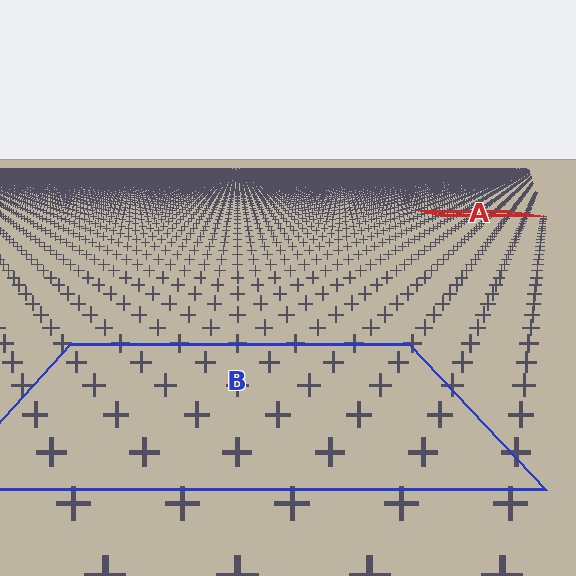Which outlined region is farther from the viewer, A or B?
Region A is farther from the viewer — the texture elements inside it appear smaller and more densely packed.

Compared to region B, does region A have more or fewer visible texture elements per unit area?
Region A has more texture elements per unit area — they are packed more densely because it is farther away.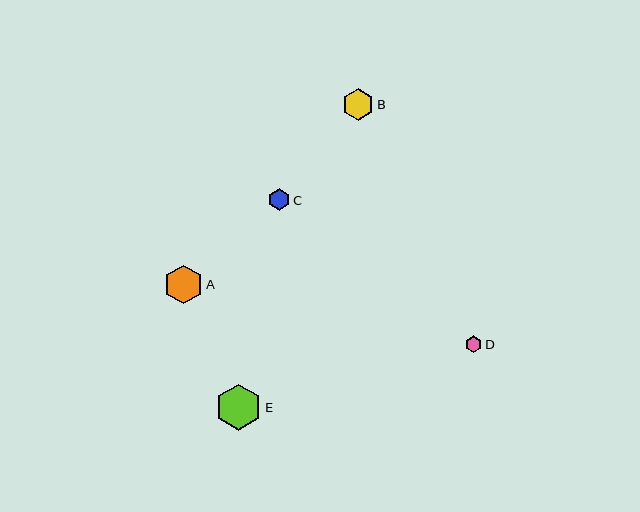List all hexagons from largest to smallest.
From largest to smallest: E, A, B, C, D.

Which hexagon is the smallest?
Hexagon D is the smallest with a size of approximately 16 pixels.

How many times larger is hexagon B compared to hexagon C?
Hexagon B is approximately 1.4 times the size of hexagon C.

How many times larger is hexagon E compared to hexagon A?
Hexagon E is approximately 1.2 times the size of hexagon A.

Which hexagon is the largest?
Hexagon E is the largest with a size of approximately 46 pixels.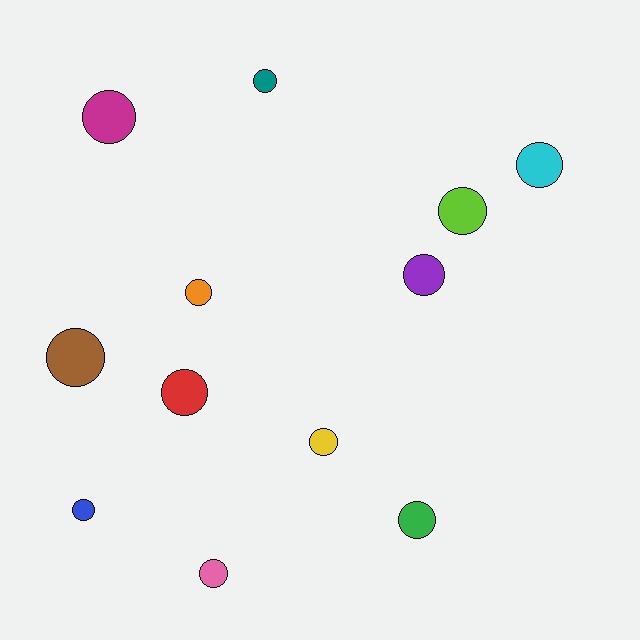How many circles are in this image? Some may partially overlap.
There are 12 circles.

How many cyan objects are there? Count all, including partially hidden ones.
There is 1 cyan object.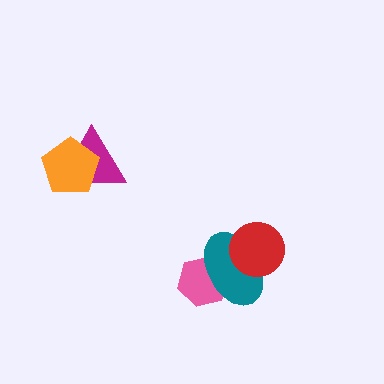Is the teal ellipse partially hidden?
Yes, it is partially covered by another shape.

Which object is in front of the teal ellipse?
The red circle is in front of the teal ellipse.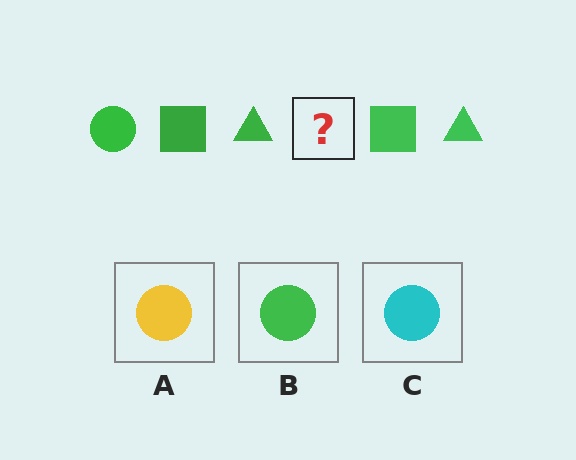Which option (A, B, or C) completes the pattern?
B.